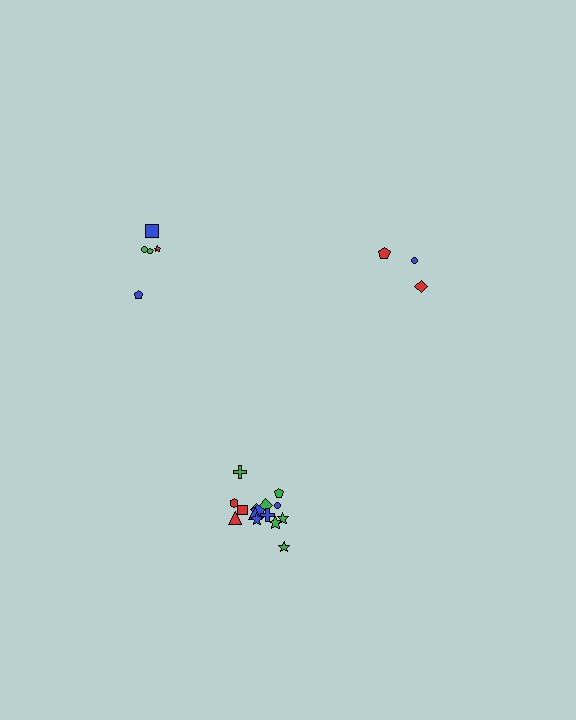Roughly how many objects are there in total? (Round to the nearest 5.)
Roughly 25 objects in total.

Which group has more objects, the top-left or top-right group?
The top-left group.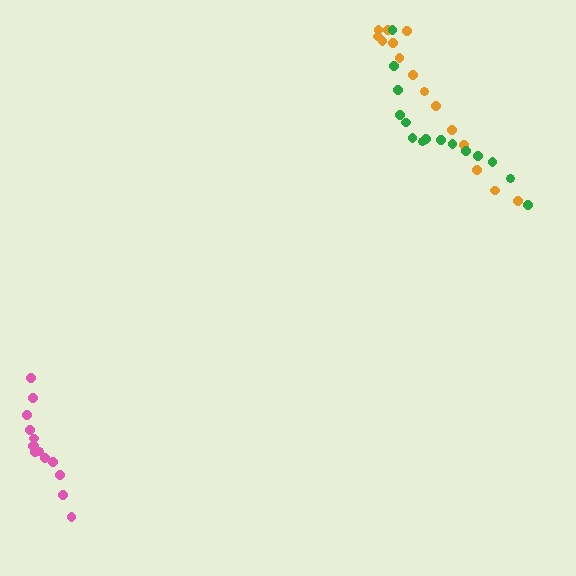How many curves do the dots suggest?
There are 3 distinct paths.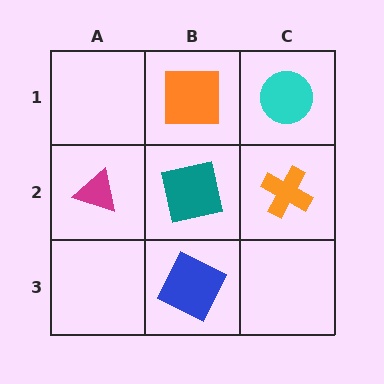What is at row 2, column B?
A teal square.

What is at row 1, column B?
An orange square.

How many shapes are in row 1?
2 shapes.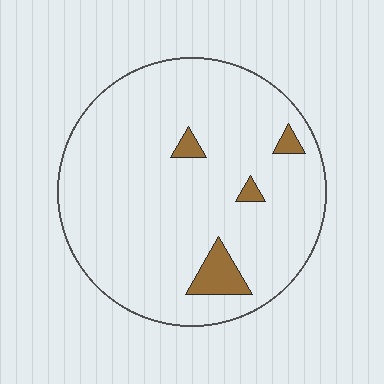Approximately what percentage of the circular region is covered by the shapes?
Approximately 5%.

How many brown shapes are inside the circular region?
4.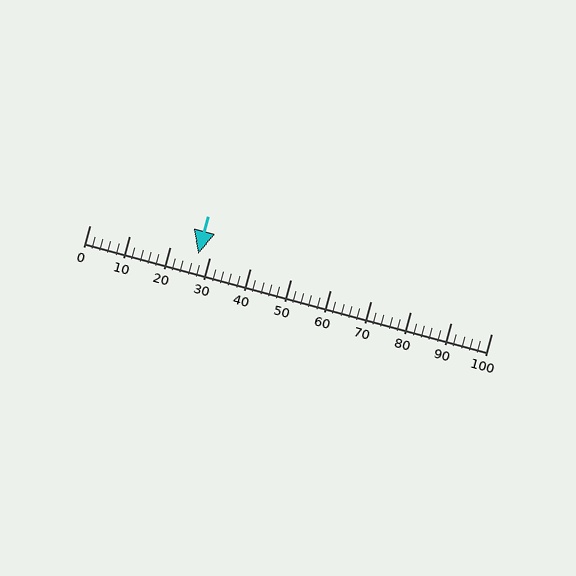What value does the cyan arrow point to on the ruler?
The cyan arrow points to approximately 27.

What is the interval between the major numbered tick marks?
The major tick marks are spaced 10 units apart.